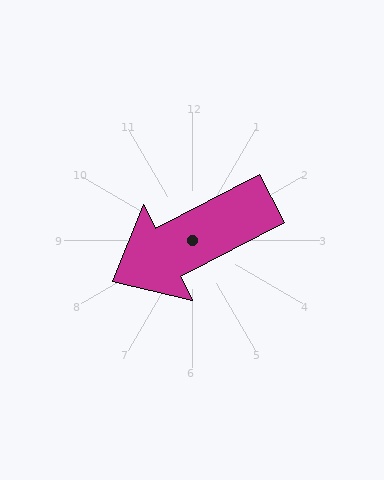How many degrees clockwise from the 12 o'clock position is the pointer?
Approximately 243 degrees.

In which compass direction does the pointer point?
Southwest.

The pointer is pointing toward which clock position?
Roughly 8 o'clock.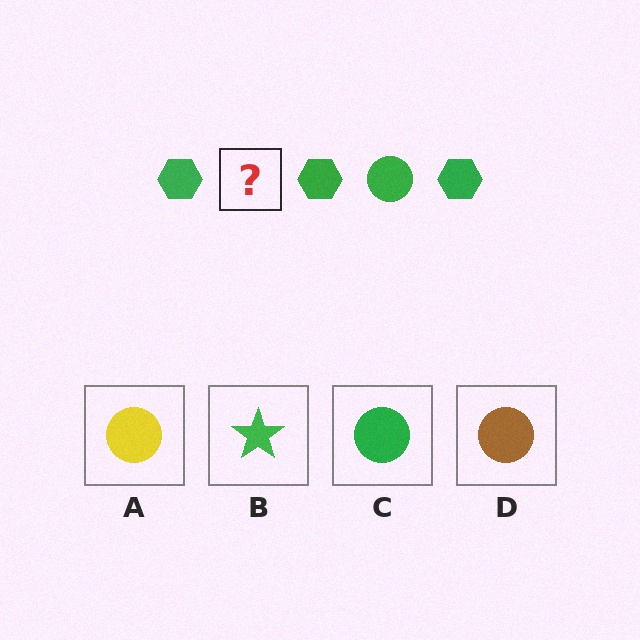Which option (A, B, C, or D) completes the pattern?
C.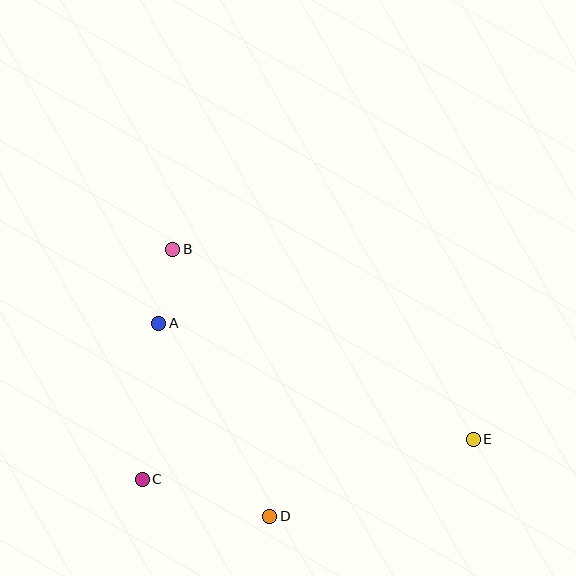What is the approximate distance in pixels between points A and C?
The distance between A and C is approximately 157 pixels.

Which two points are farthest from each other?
Points B and E are farthest from each other.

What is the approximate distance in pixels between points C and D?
The distance between C and D is approximately 133 pixels.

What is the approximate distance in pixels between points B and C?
The distance between B and C is approximately 232 pixels.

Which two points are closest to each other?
Points A and B are closest to each other.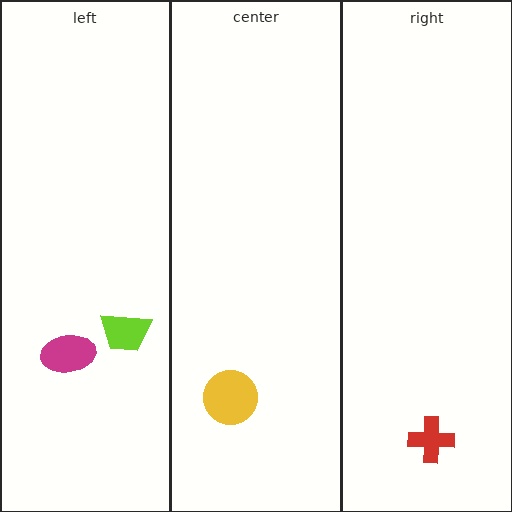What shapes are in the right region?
The red cross.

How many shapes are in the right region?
1.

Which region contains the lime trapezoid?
The left region.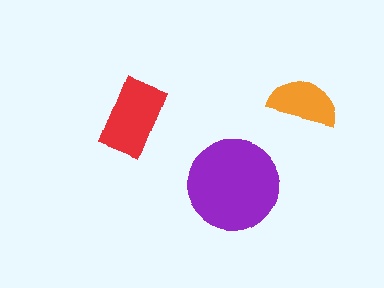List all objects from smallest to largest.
The orange semicircle, the red rectangle, the purple circle.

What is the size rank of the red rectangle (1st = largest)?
2nd.